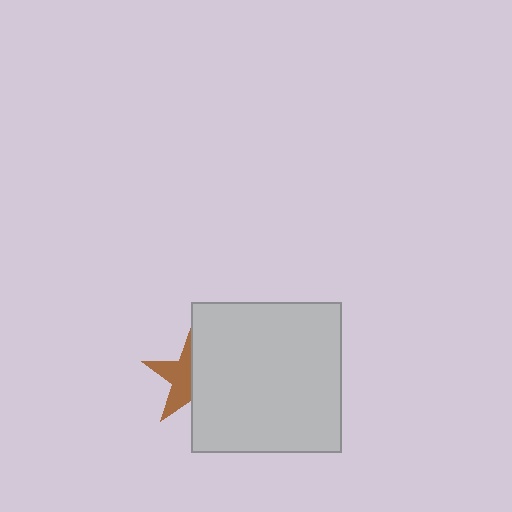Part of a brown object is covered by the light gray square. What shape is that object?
It is a star.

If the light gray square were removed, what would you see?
You would see the complete brown star.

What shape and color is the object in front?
The object in front is a light gray square.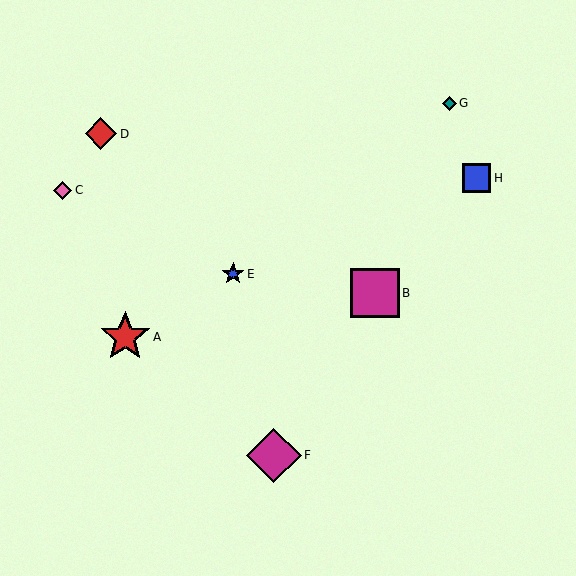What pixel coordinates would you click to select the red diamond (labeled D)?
Click at (101, 134) to select the red diamond D.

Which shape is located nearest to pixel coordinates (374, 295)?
The magenta square (labeled B) at (375, 293) is nearest to that location.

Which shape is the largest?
The magenta diamond (labeled F) is the largest.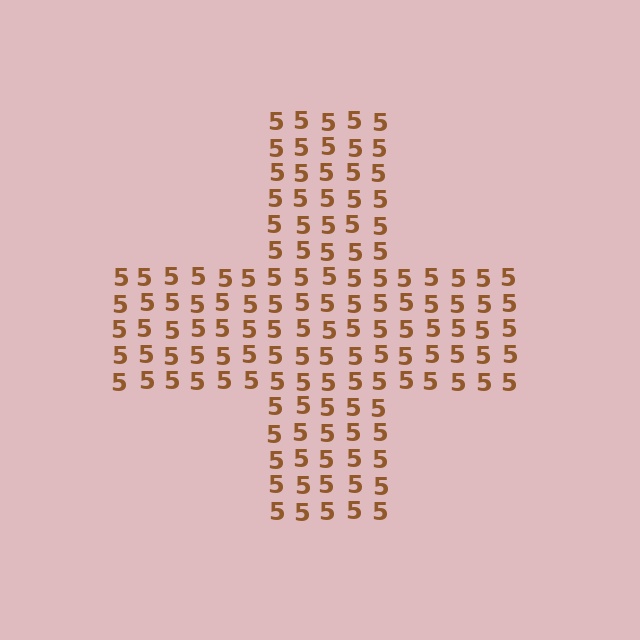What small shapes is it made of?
It is made of small digit 5's.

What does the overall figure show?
The overall figure shows a cross.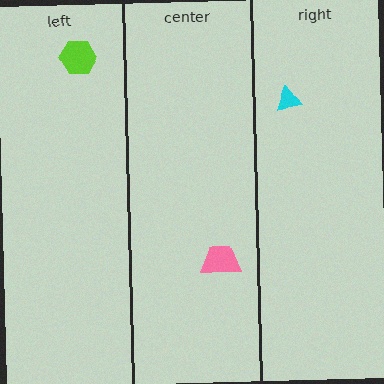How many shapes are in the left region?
1.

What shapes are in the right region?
The cyan triangle.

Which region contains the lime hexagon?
The left region.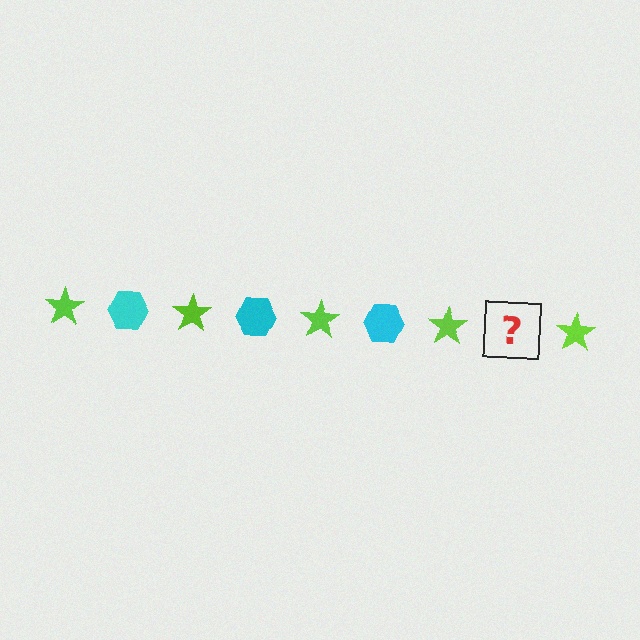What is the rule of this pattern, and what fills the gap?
The rule is that the pattern alternates between lime star and cyan hexagon. The gap should be filled with a cyan hexagon.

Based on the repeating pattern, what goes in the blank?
The blank should be a cyan hexagon.